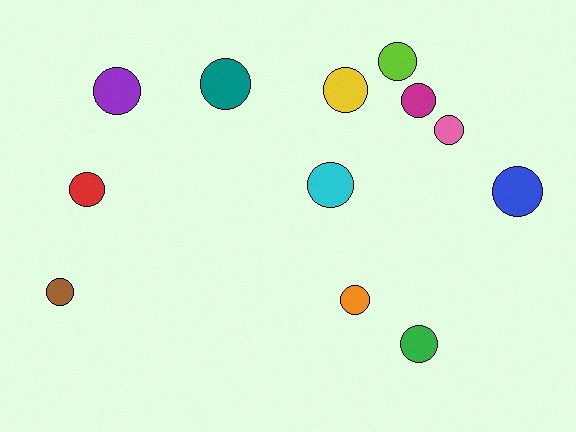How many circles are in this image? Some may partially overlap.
There are 12 circles.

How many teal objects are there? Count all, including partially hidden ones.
There is 1 teal object.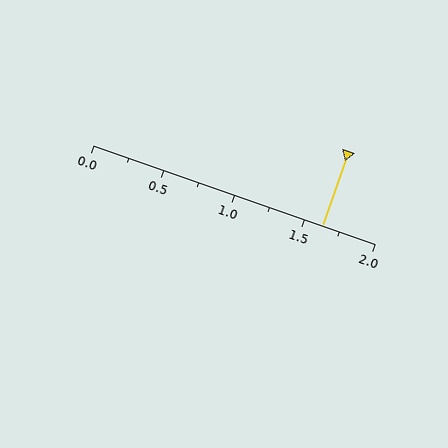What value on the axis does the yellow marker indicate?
The marker indicates approximately 1.62.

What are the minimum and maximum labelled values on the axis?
The axis runs from 0.0 to 2.0.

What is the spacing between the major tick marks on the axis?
The major ticks are spaced 0.5 apart.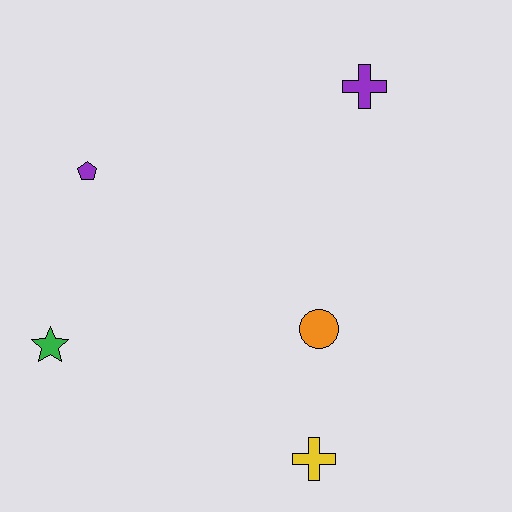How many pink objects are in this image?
There are no pink objects.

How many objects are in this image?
There are 5 objects.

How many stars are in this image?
There is 1 star.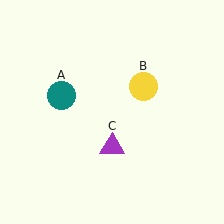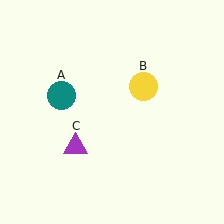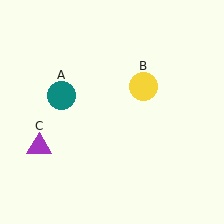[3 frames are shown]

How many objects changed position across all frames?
1 object changed position: purple triangle (object C).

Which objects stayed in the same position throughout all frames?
Teal circle (object A) and yellow circle (object B) remained stationary.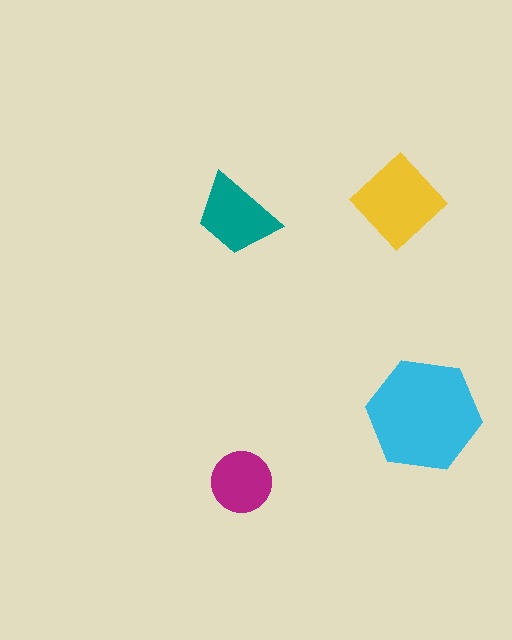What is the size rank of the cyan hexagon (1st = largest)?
1st.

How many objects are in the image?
There are 4 objects in the image.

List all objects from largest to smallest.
The cyan hexagon, the yellow diamond, the teal trapezoid, the magenta circle.